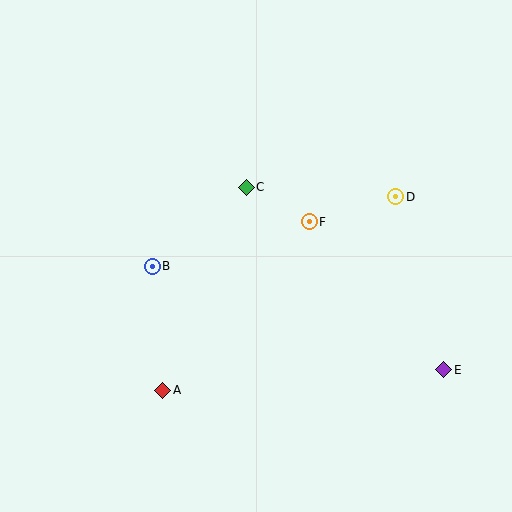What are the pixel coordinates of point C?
Point C is at (246, 187).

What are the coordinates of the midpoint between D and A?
The midpoint between D and A is at (279, 294).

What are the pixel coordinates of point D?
Point D is at (396, 197).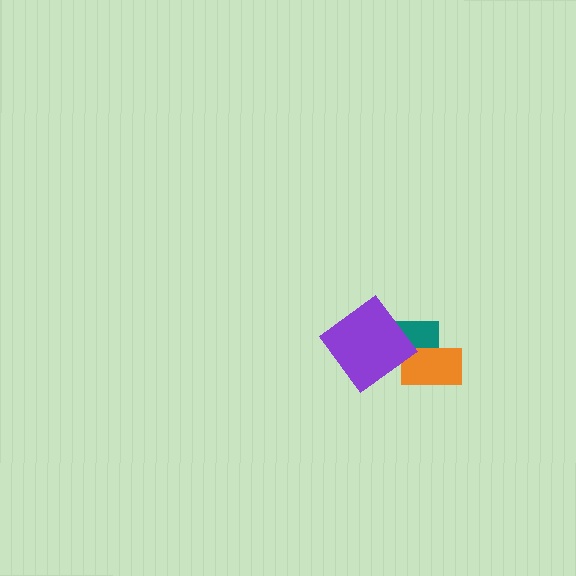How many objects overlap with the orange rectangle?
1 object overlaps with the orange rectangle.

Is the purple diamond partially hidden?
No, no other shape covers it.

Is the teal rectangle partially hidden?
Yes, it is partially covered by another shape.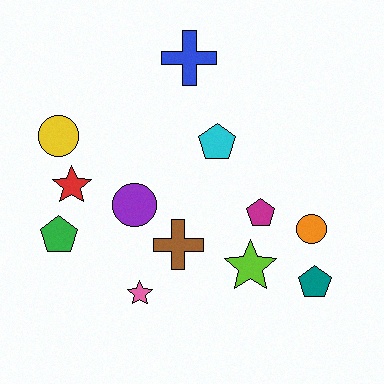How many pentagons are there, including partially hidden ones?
There are 4 pentagons.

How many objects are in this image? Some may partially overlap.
There are 12 objects.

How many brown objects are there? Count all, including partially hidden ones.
There is 1 brown object.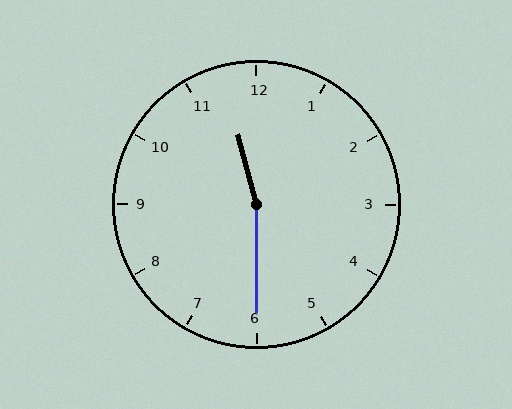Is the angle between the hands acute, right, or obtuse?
It is obtuse.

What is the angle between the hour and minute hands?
Approximately 165 degrees.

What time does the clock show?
11:30.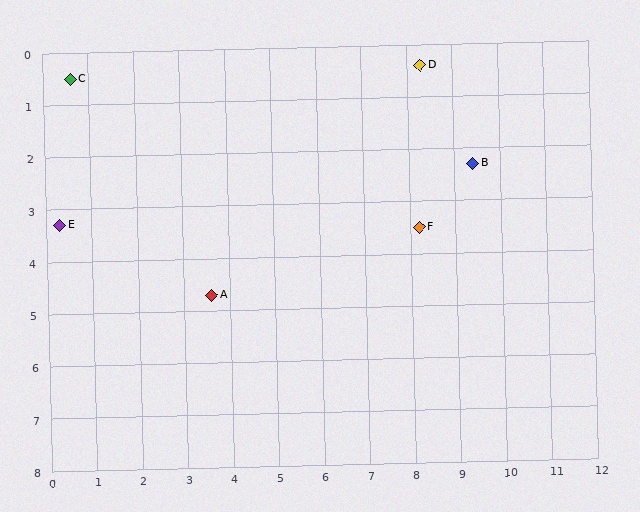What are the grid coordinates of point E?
Point E is at approximately (0.3, 3.3).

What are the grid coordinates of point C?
Point C is at approximately (0.6, 0.5).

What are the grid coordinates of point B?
Point B is at approximately (9.4, 2.3).